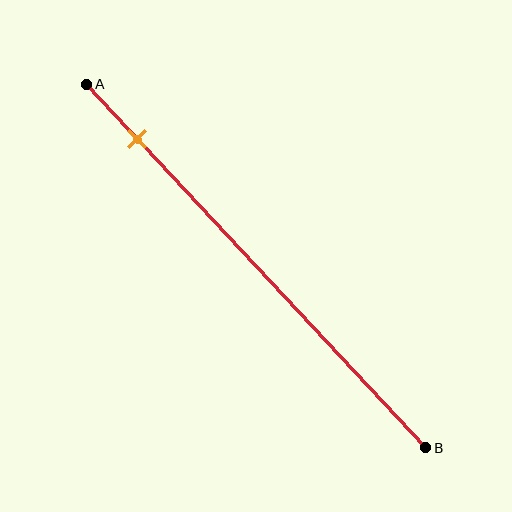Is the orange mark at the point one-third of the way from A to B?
No, the mark is at about 15% from A, not at the 33% one-third point.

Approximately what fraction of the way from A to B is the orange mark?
The orange mark is approximately 15% of the way from A to B.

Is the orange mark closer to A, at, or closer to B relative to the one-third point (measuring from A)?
The orange mark is closer to point A than the one-third point of segment AB.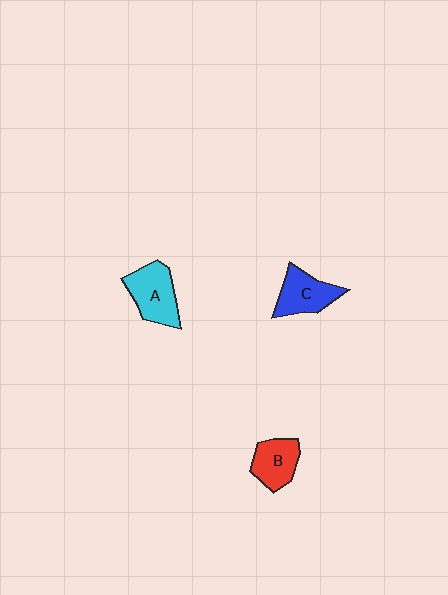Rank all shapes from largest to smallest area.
From largest to smallest: A (cyan), C (blue), B (red).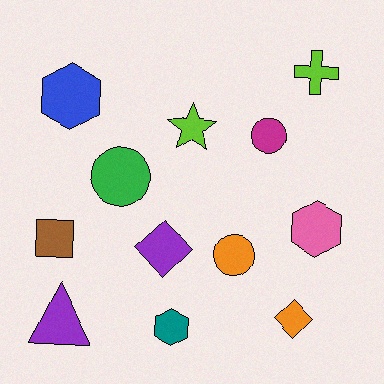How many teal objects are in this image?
There is 1 teal object.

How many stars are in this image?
There is 1 star.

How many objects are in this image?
There are 12 objects.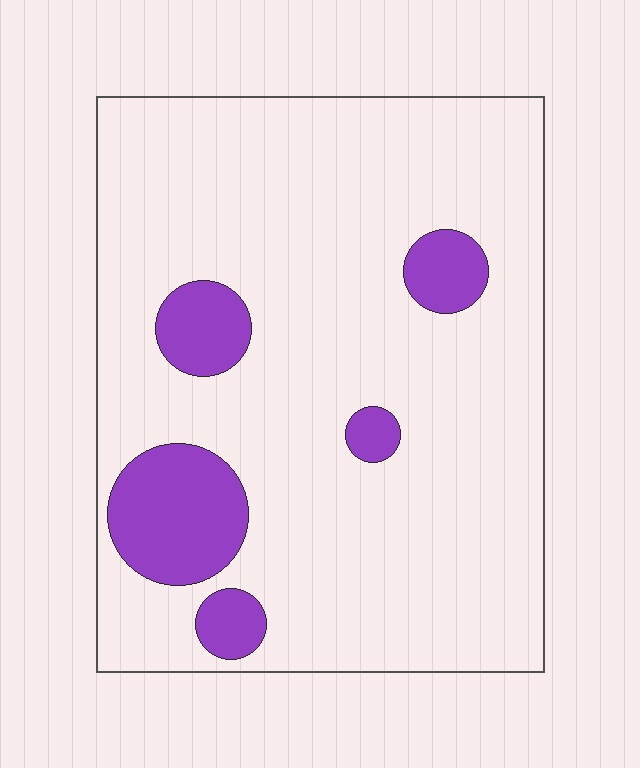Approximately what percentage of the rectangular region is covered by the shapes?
Approximately 15%.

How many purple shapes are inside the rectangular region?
5.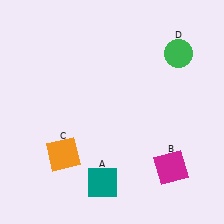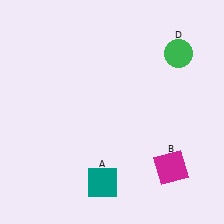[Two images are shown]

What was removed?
The orange square (C) was removed in Image 2.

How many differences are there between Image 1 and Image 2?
There is 1 difference between the two images.